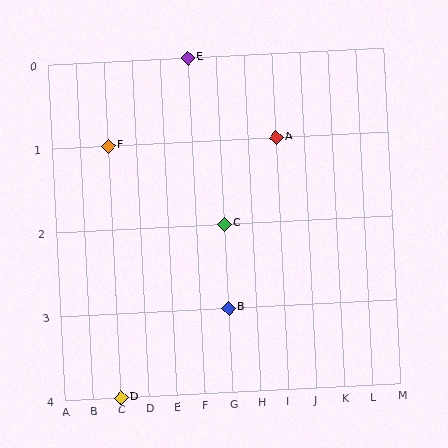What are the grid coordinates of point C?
Point C is at grid coordinates (G, 2).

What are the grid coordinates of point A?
Point A is at grid coordinates (I, 1).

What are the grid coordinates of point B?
Point B is at grid coordinates (G, 3).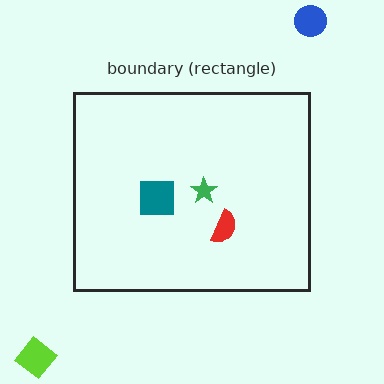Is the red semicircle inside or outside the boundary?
Inside.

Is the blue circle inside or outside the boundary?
Outside.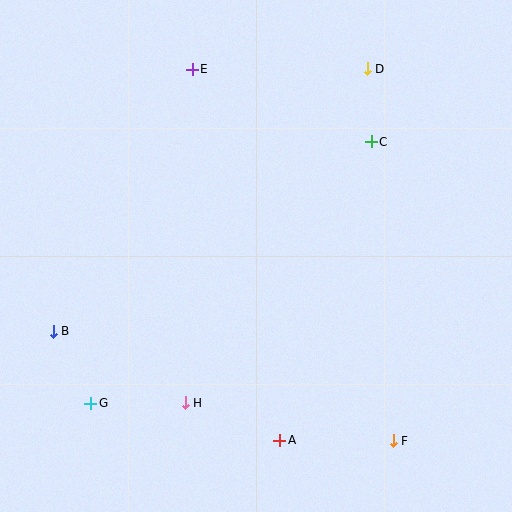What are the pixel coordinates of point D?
Point D is at (367, 69).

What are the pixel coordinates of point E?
Point E is at (192, 69).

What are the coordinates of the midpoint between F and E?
The midpoint between F and E is at (293, 255).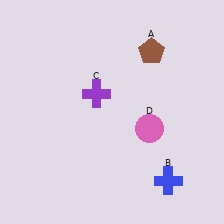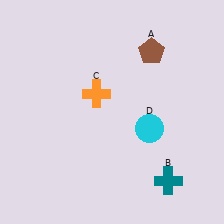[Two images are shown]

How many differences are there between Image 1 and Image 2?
There are 3 differences between the two images.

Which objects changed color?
B changed from blue to teal. C changed from purple to orange. D changed from pink to cyan.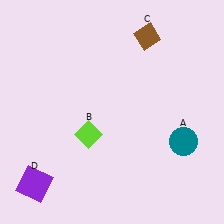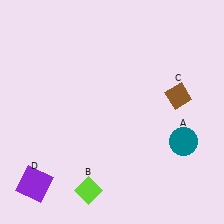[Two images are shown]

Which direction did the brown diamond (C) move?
The brown diamond (C) moved down.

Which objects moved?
The objects that moved are: the lime diamond (B), the brown diamond (C).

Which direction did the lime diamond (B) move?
The lime diamond (B) moved down.